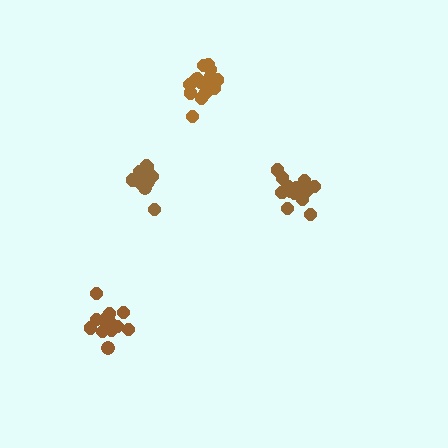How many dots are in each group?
Group 1: 16 dots, Group 2: 14 dots, Group 3: 17 dots, Group 4: 15 dots (62 total).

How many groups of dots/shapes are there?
There are 4 groups.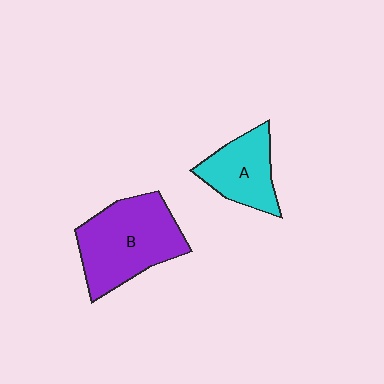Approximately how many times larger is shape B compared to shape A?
Approximately 1.6 times.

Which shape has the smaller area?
Shape A (cyan).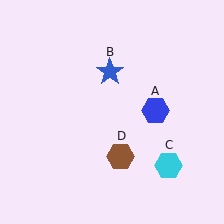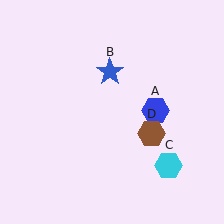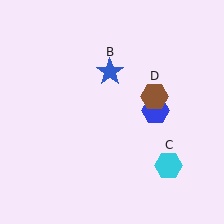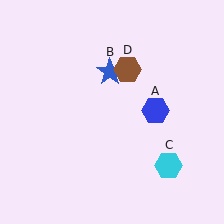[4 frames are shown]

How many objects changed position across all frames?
1 object changed position: brown hexagon (object D).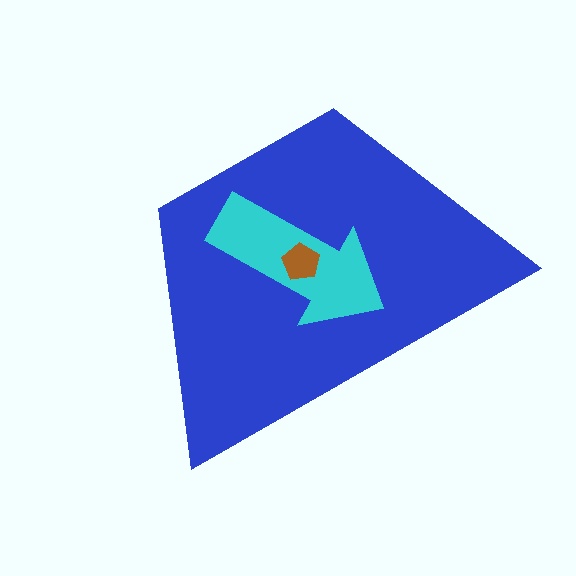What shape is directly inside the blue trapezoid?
The cyan arrow.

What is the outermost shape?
The blue trapezoid.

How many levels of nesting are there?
3.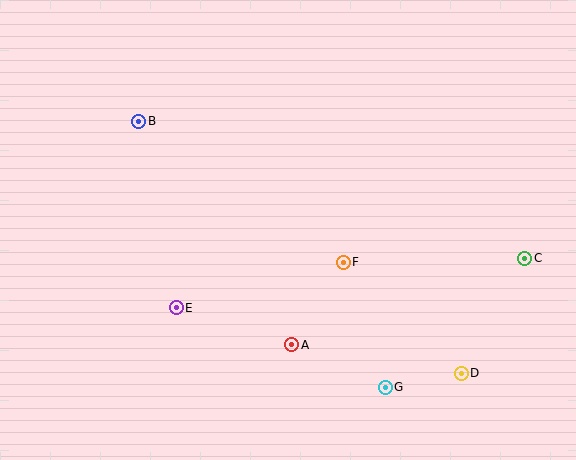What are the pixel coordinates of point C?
Point C is at (525, 258).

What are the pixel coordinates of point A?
Point A is at (292, 345).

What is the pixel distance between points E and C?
The distance between E and C is 352 pixels.